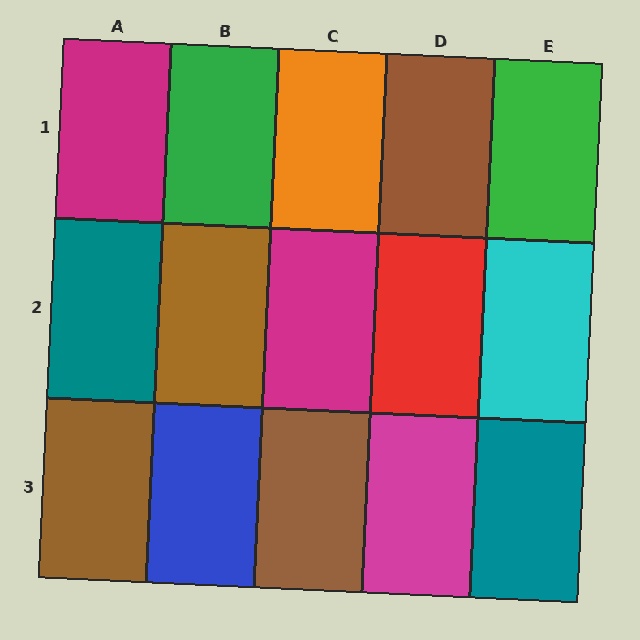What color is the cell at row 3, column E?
Teal.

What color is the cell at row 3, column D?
Magenta.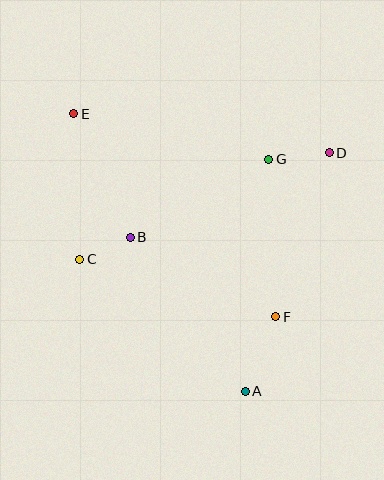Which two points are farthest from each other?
Points A and E are farthest from each other.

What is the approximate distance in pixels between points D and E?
The distance between D and E is approximately 259 pixels.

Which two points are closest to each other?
Points B and C are closest to each other.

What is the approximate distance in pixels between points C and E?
The distance between C and E is approximately 146 pixels.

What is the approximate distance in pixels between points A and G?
The distance between A and G is approximately 233 pixels.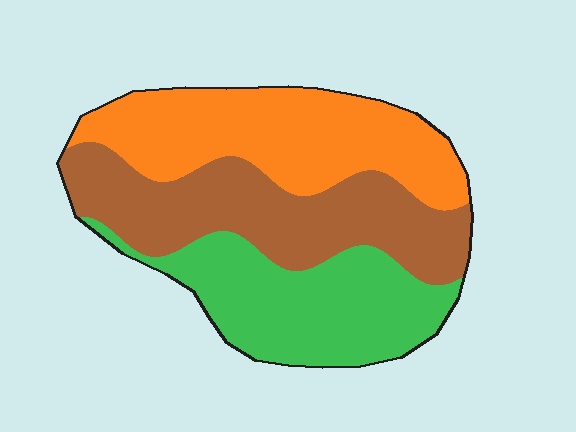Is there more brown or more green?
Brown.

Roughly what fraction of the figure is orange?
Orange covers 35% of the figure.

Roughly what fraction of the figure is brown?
Brown takes up about one third (1/3) of the figure.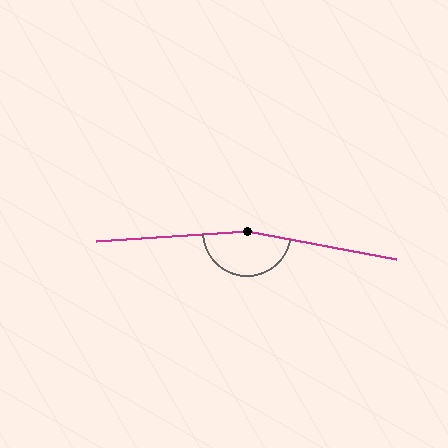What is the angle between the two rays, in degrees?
Approximately 166 degrees.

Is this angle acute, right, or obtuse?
It is obtuse.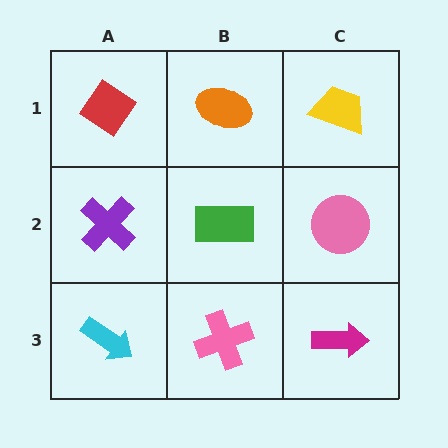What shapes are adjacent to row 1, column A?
A purple cross (row 2, column A), an orange ellipse (row 1, column B).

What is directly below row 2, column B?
A pink cross.